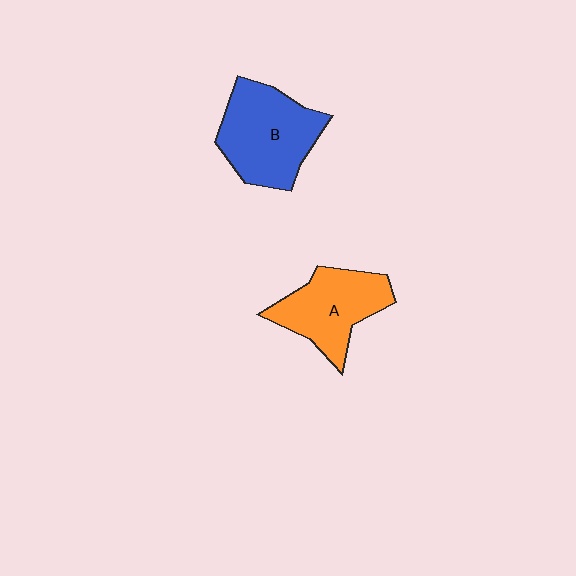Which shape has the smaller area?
Shape A (orange).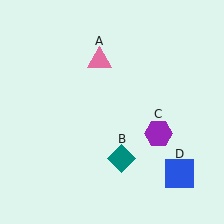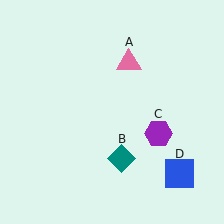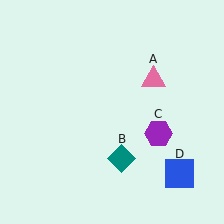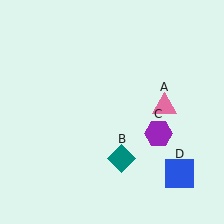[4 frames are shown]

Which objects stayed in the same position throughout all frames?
Teal diamond (object B) and purple hexagon (object C) and blue square (object D) remained stationary.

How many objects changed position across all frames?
1 object changed position: pink triangle (object A).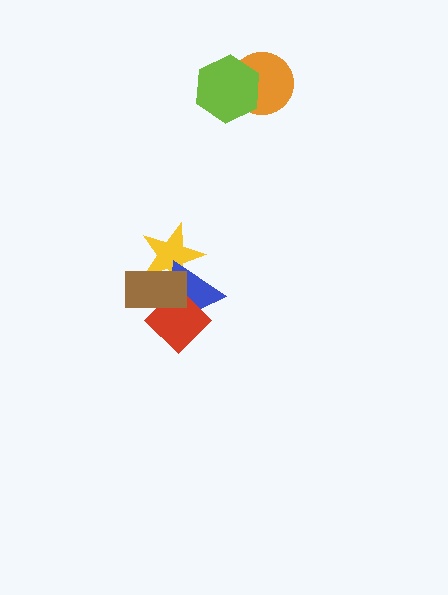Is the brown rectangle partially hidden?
No, no other shape covers it.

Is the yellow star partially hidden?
Yes, it is partially covered by another shape.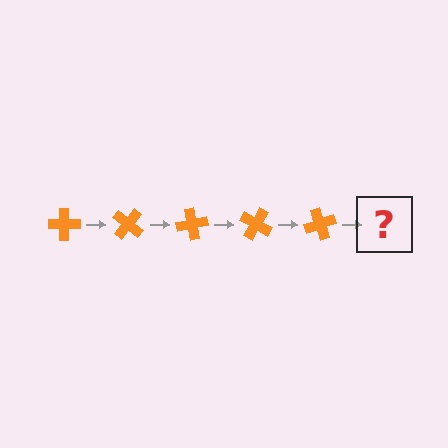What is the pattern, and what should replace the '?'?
The pattern is that the cross rotates 40 degrees each step. The '?' should be an orange cross rotated 200 degrees.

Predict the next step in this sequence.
The next step is an orange cross rotated 200 degrees.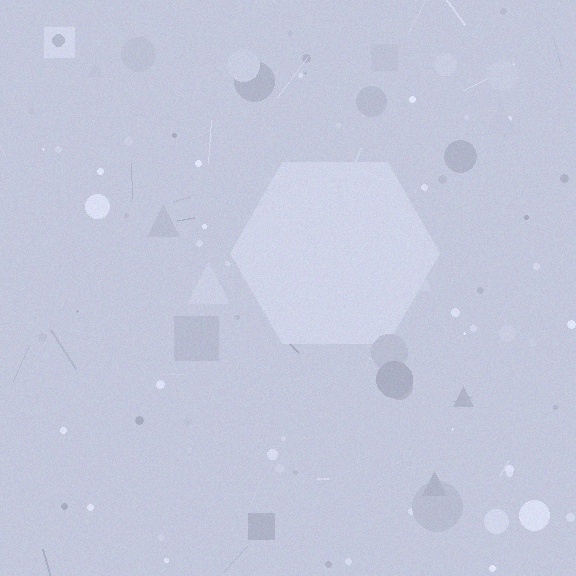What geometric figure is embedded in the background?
A hexagon is embedded in the background.